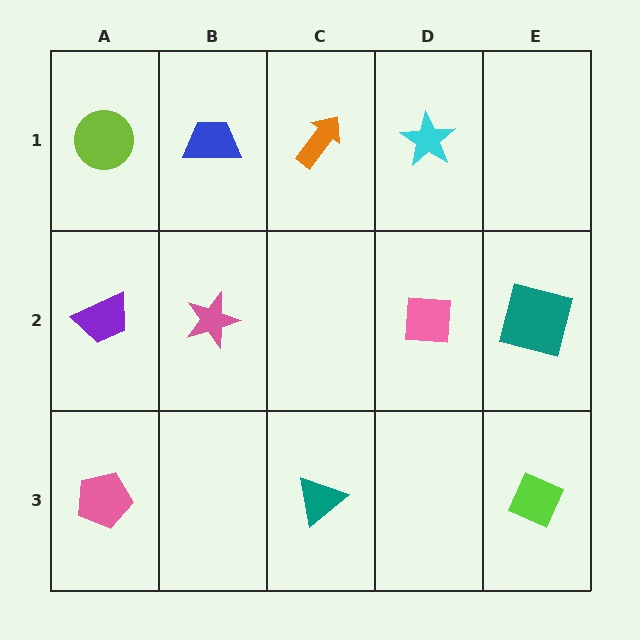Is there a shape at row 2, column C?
No, that cell is empty.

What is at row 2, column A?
A purple trapezoid.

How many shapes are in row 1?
4 shapes.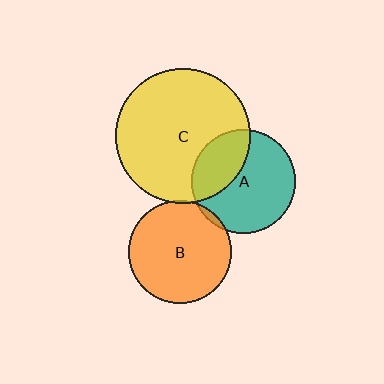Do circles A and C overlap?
Yes.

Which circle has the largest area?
Circle C (yellow).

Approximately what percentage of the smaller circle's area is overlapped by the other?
Approximately 30%.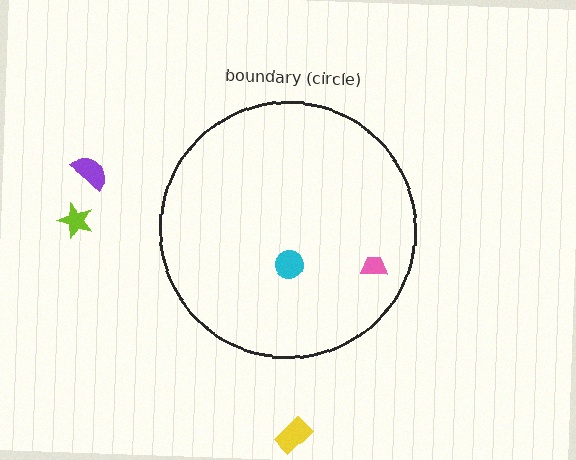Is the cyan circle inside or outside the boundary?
Inside.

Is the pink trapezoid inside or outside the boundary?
Inside.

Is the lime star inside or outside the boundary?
Outside.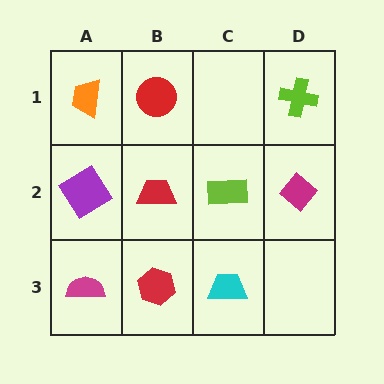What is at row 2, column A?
A purple diamond.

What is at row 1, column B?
A red circle.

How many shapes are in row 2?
4 shapes.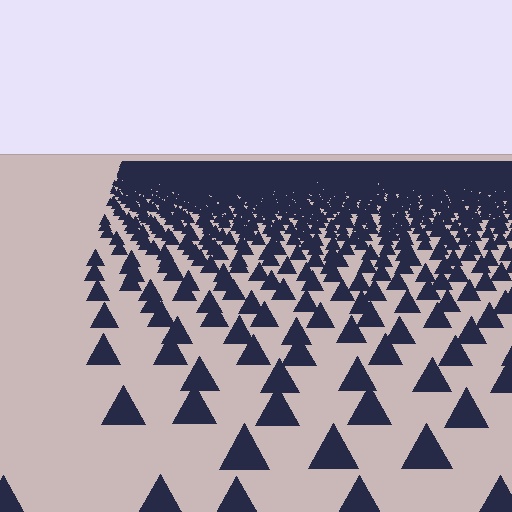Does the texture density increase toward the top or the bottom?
Density increases toward the top.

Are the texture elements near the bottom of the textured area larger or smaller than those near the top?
Larger. Near the bottom, elements are closer to the viewer and appear at a bigger on-screen size.